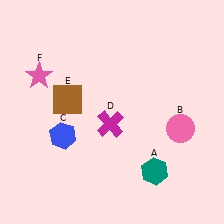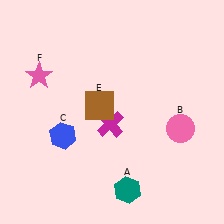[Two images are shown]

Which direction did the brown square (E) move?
The brown square (E) moved right.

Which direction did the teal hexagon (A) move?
The teal hexagon (A) moved left.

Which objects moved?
The objects that moved are: the teal hexagon (A), the brown square (E).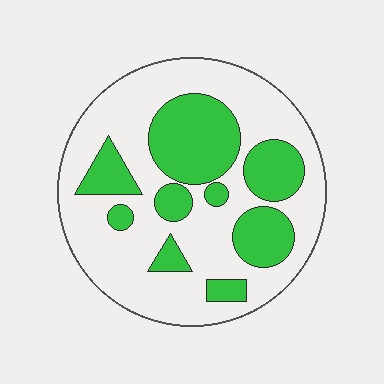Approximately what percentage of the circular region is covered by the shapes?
Approximately 35%.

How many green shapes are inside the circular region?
9.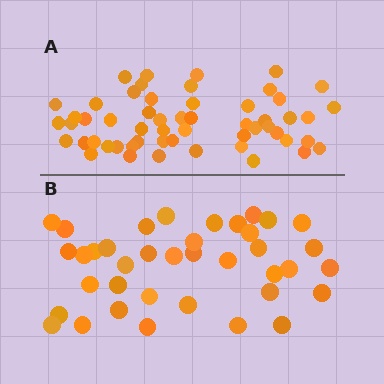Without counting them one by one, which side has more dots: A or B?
Region A (the top region) has more dots.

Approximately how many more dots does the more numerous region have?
Region A has approximately 15 more dots than region B.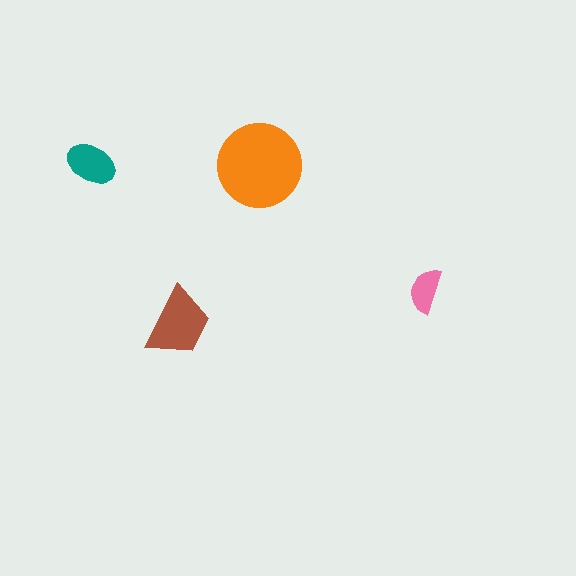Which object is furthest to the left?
The teal ellipse is leftmost.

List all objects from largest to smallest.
The orange circle, the brown trapezoid, the teal ellipse, the pink semicircle.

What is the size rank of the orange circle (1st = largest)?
1st.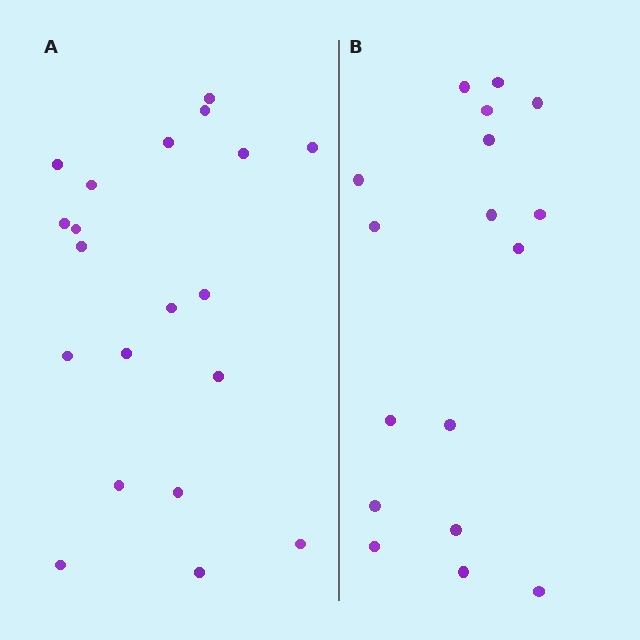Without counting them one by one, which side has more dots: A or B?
Region A (the left region) has more dots.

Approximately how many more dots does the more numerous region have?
Region A has just a few more — roughly 2 or 3 more dots than region B.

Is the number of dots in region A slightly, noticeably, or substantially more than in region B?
Region A has only slightly more — the two regions are fairly close. The ratio is roughly 1.2 to 1.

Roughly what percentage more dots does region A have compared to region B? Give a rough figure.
About 20% more.